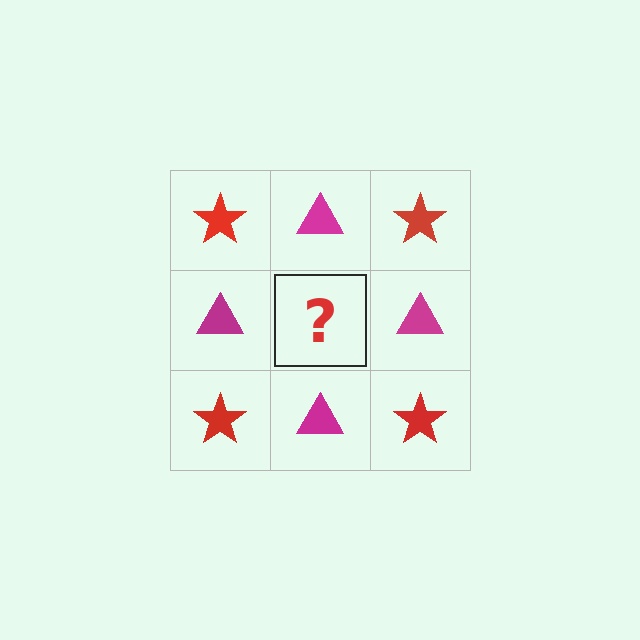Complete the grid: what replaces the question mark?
The question mark should be replaced with a red star.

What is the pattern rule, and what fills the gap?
The rule is that it alternates red star and magenta triangle in a checkerboard pattern. The gap should be filled with a red star.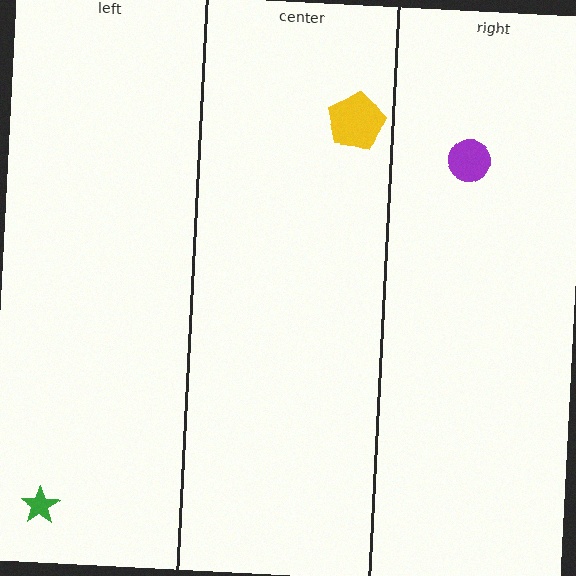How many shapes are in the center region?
1.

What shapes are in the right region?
The purple circle.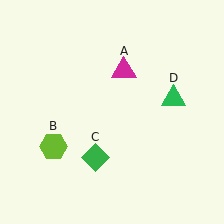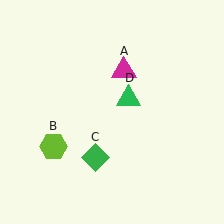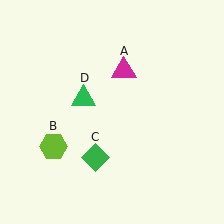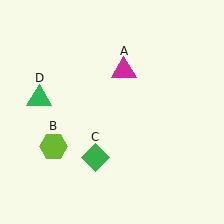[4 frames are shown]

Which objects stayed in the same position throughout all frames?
Magenta triangle (object A) and lime hexagon (object B) and green diamond (object C) remained stationary.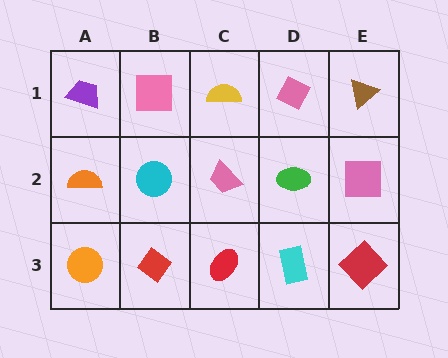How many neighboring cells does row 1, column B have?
3.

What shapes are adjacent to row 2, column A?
A purple trapezoid (row 1, column A), an orange circle (row 3, column A), a cyan circle (row 2, column B).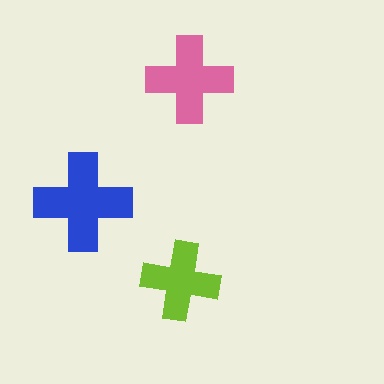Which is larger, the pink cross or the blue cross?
The blue one.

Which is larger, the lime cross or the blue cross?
The blue one.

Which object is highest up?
The pink cross is topmost.